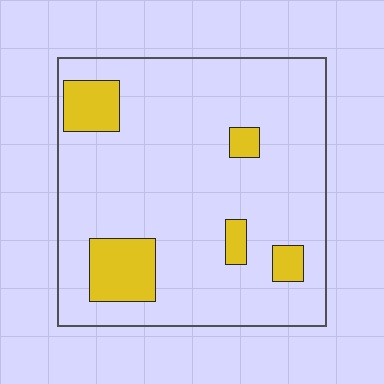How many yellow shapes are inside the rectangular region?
5.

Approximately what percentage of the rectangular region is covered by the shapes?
Approximately 15%.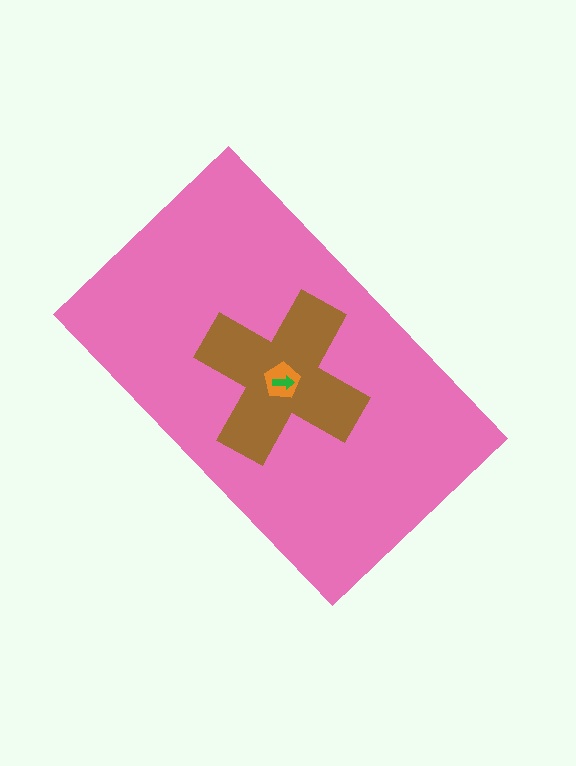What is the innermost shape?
The green arrow.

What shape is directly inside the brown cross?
The orange pentagon.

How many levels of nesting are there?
4.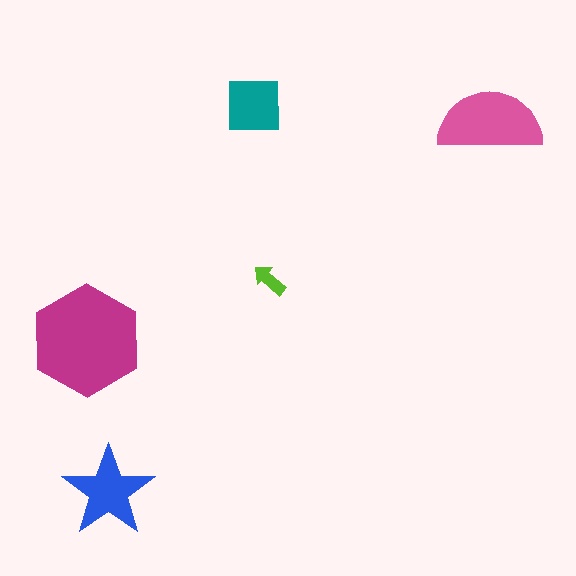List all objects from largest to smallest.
The magenta hexagon, the pink semicircle, the blue star, the teal square, the lime arrow.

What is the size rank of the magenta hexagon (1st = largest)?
1st.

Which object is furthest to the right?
The pink semicircle is rightmost.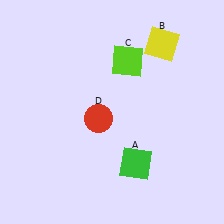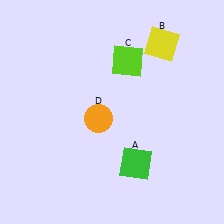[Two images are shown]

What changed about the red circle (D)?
In Image 1, D is red. In Image 2, it changed to orange.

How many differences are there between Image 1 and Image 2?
There is 1 difference between the two images.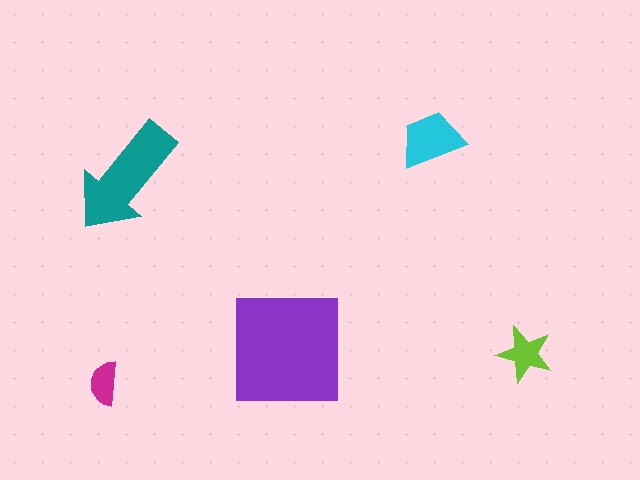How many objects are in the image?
There are 5 objects in the image.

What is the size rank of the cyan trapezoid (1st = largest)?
3rd.